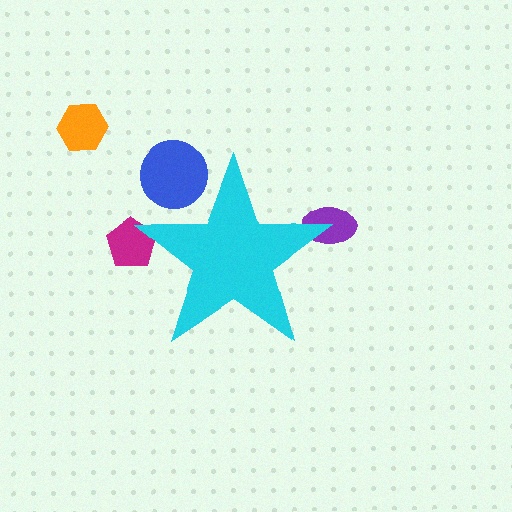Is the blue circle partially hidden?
Yes, the blue circle is partially hidden behind the cyan star.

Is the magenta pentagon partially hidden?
Yes, the magenta pentagon is partially hidden behind the cyan star.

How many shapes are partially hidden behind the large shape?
3 shapes are partially hidden.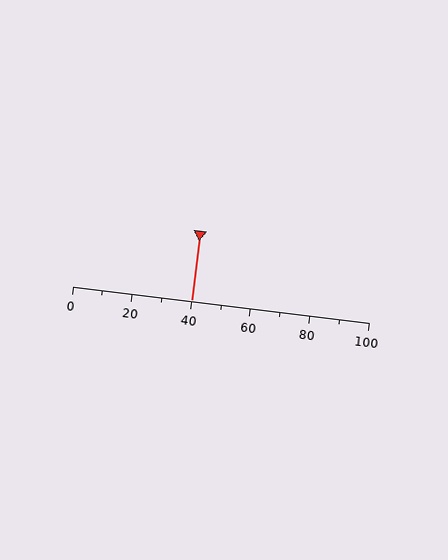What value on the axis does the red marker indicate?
The marker indicates approximately 40.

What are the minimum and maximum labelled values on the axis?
The axis runs from 0 to 100.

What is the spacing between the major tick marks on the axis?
The major ticks are spaced 20 apart.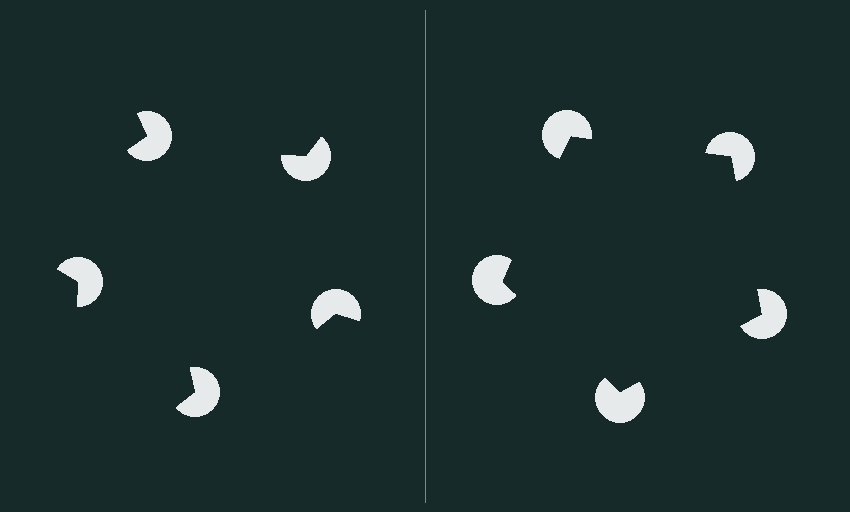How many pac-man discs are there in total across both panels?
10 — 5 on each side.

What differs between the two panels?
The pac-man discs are positioned identically on both sides; only the wedge orientations differ. On the right they align to a pentagon; on the left they are misaligned.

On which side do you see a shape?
An illusory pentagon appears on the right side. On the left side the wedge cuts are rotated, so no coherent shape forms.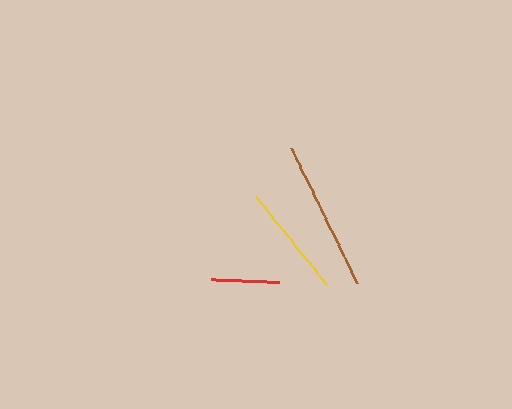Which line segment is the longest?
The brown line is the longest at approximately 150 pixels.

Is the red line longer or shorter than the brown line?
The brown line is longer than the red line.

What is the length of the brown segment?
The brown segment is approximately 150 pixels long.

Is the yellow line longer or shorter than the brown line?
The brown line is longer than the yellow line.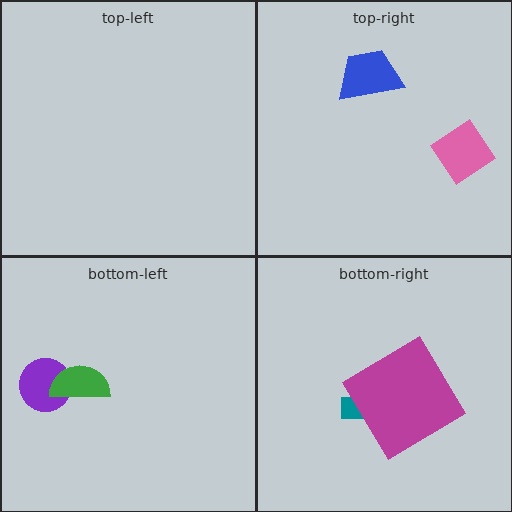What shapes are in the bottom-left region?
The purple circle, the green semicircle.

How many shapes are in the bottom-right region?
2.